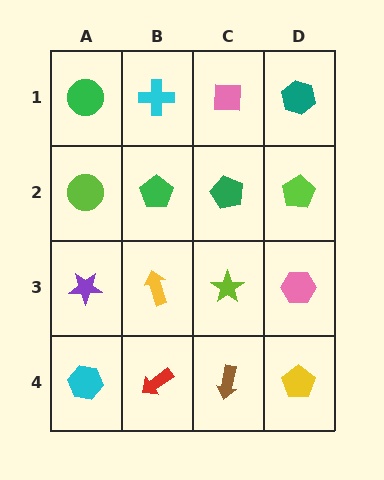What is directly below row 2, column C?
A lime star.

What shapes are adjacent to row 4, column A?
A purple star (row 3, column A), a red arrow (row 4, column B).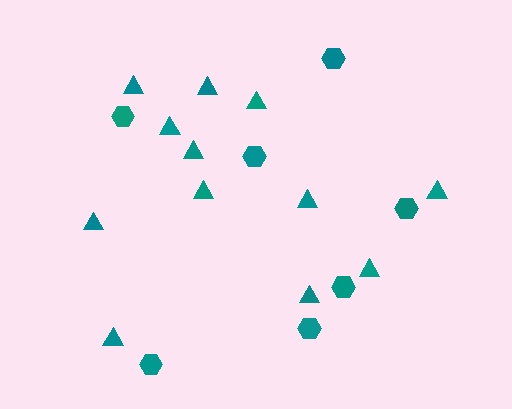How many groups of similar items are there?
There are 2 groups: one group of triangles (12) and one group of hexagons (7).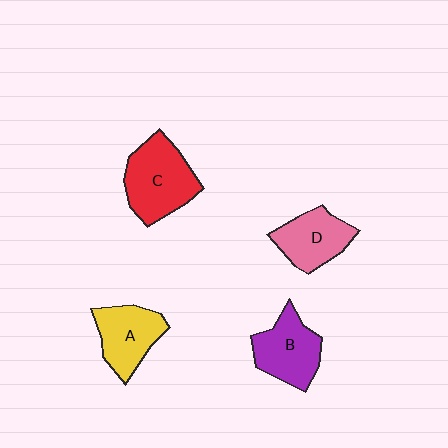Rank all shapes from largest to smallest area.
From largest to smallest: C (red), B (purple), A (yellow), D (pink).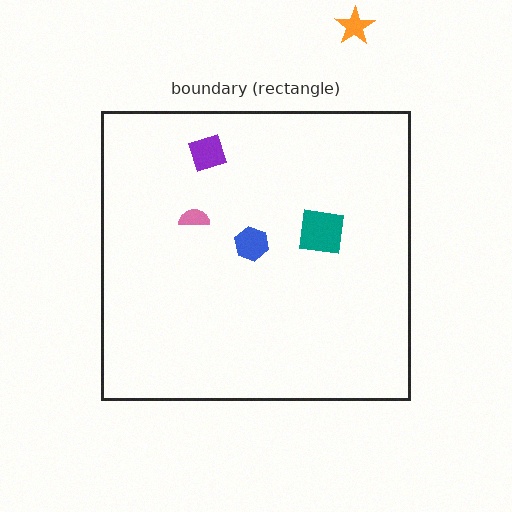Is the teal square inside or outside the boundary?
Inside.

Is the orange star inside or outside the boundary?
Outside.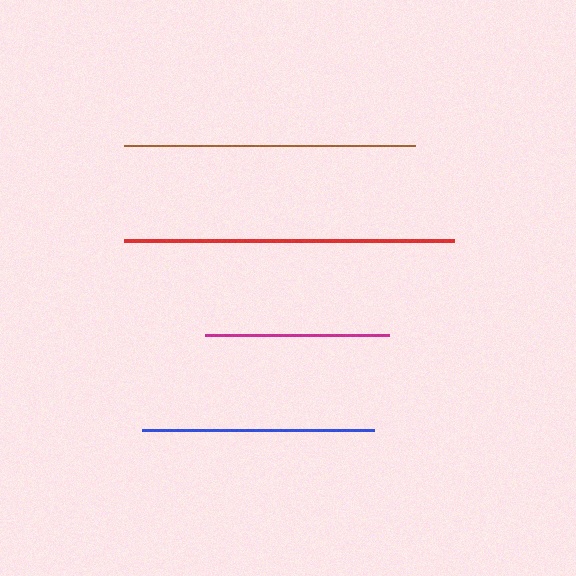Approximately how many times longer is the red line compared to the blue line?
The red line is approximately 1.4 times the length of the blue line.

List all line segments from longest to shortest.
From longest to shortest: red, brown, blue, magenta.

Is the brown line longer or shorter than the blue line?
The brown line is longer than the blue line.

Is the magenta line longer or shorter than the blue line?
The blue line is longer than the magenta line.